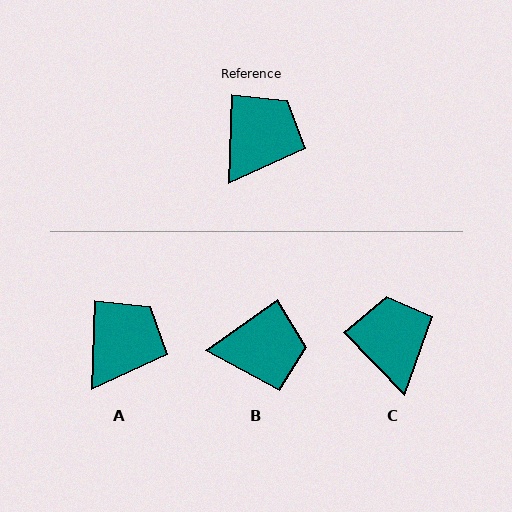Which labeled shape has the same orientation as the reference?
A.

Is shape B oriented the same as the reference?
No, it is off by about 53 degrees.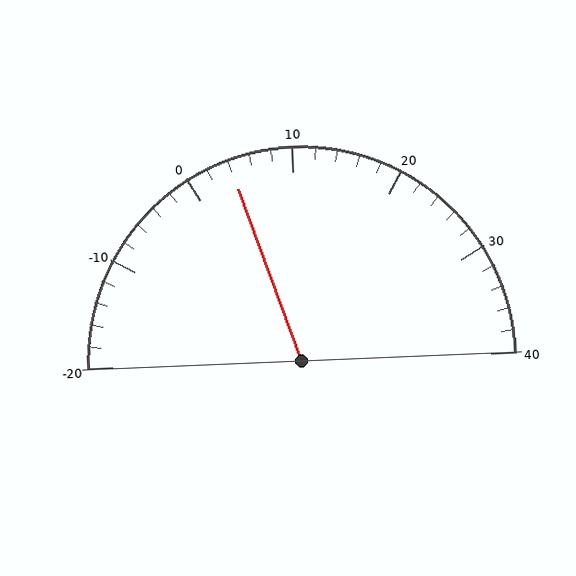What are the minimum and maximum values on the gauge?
The gauge ranges from -20 to 40.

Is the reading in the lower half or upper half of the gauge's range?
The reading is in the lower half of the range (-20 to 40).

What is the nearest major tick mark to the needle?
The nearest major tick mark is 0.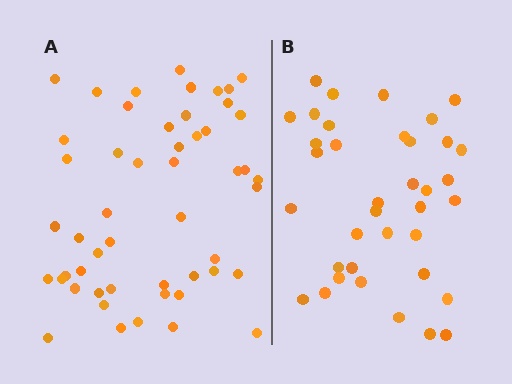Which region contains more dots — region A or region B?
Region A (the left region) has more dots.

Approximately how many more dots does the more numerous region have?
Region A has approximately 15 more dots than region B.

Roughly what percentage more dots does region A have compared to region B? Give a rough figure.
About 40% more.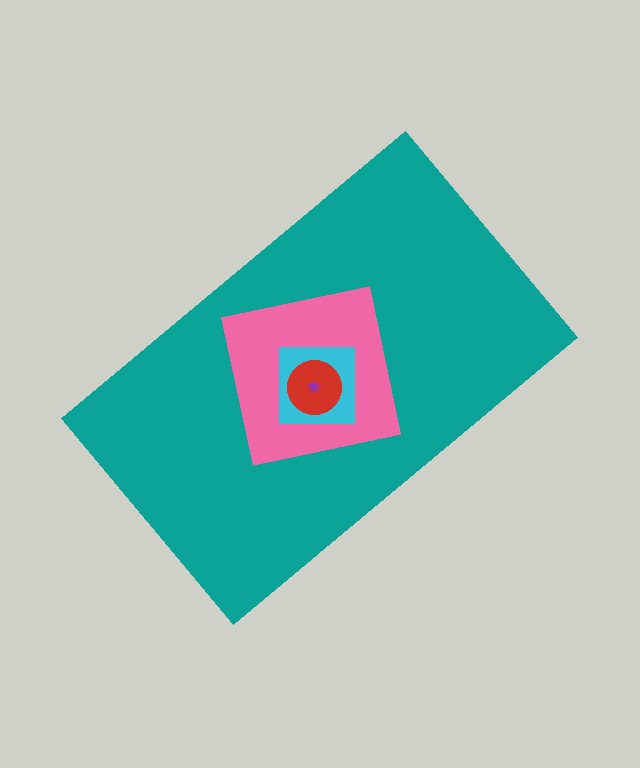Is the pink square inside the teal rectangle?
Yes.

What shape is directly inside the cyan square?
The red circle.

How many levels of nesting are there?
5.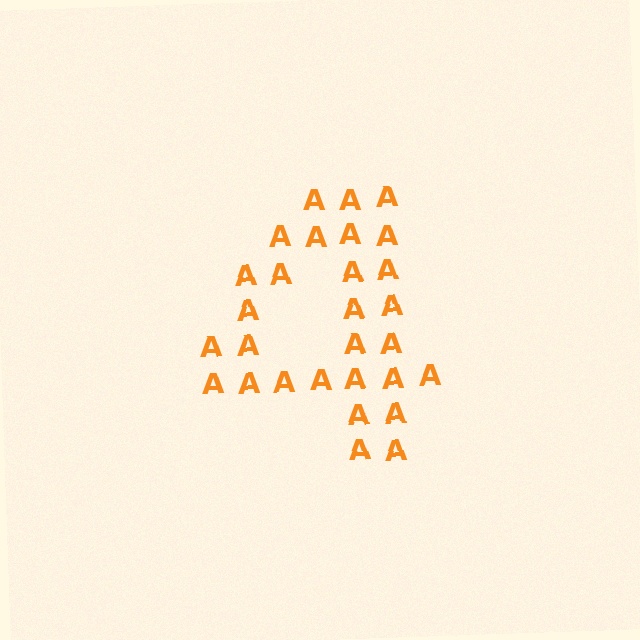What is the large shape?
The large shape is the digit 4.